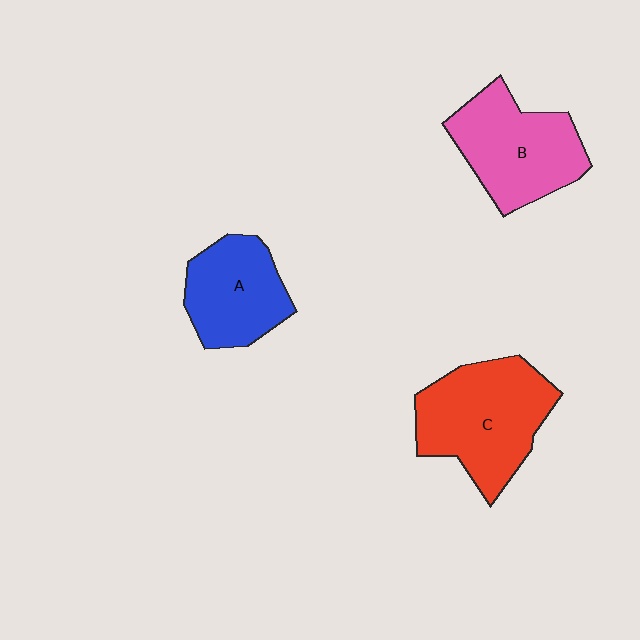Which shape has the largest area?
Shape C (red).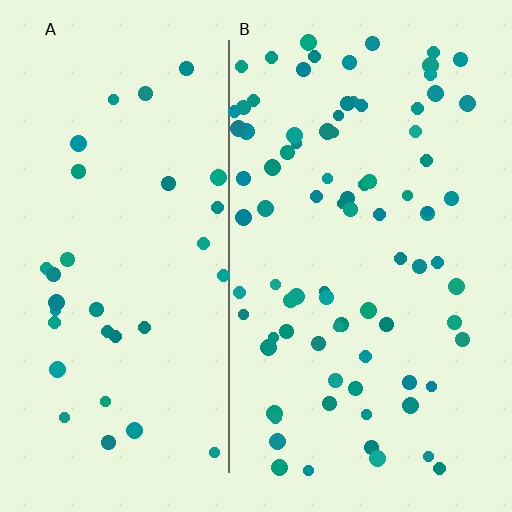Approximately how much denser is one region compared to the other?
Approximately 2.5× — region B over region A.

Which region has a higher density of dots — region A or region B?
B (the right).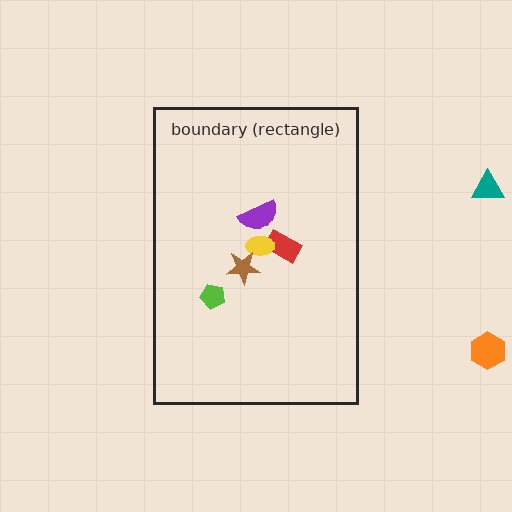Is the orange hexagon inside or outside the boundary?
Outside.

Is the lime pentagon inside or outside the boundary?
Inside.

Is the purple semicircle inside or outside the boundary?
Inside.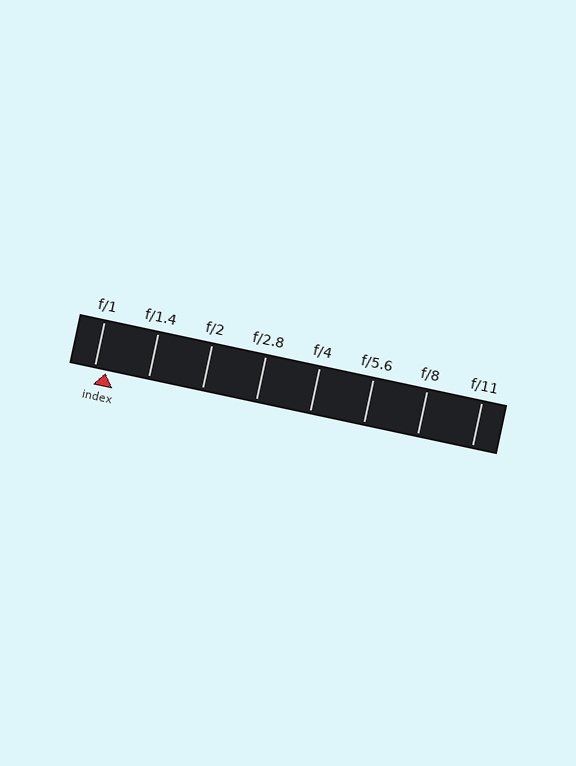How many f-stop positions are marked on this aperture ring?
There are 8 f-stop positions marked.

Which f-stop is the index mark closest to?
The index mark is closest to f/1.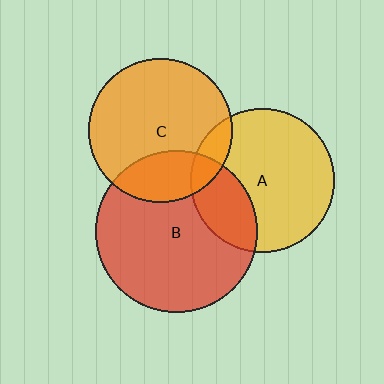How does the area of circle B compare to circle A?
Approximately 1.3 times.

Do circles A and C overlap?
Yes.